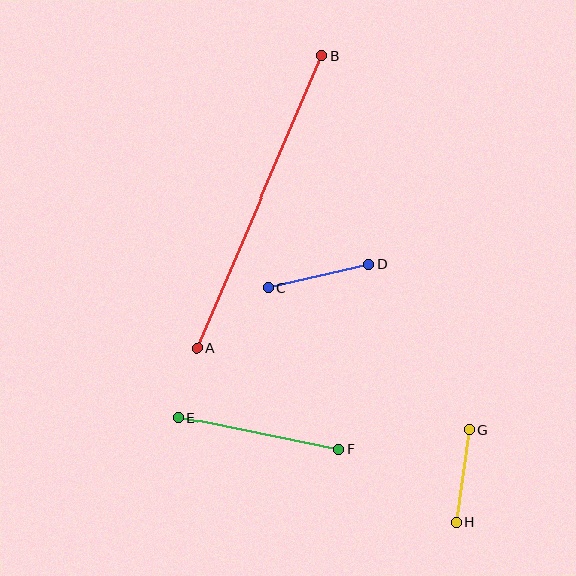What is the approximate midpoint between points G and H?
The midpoint is at approximately (463, 476) pixels.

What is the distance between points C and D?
The distance is approximately 103 pixels.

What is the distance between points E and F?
The distance is approximately 163 pixels.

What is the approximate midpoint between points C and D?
The midpoint is at approximately (319, 276) pixels.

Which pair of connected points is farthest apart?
Points A and B are farthest apart.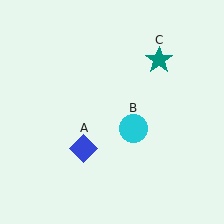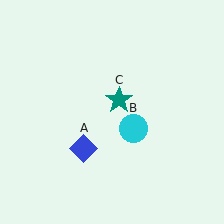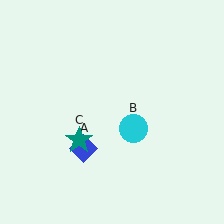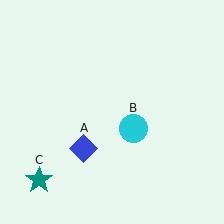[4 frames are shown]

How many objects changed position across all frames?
1 object changed position: teal star (object C).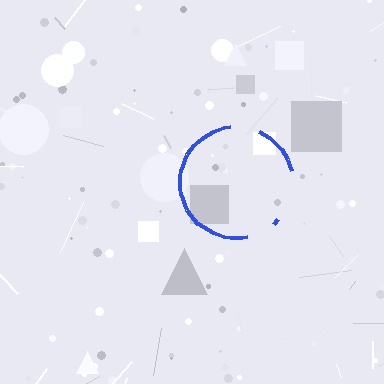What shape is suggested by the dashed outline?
The dashed outline suggests a circle.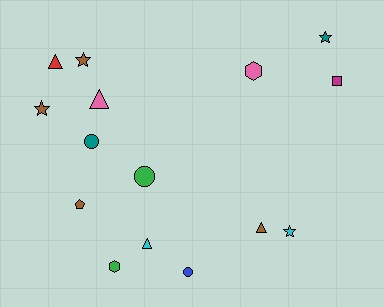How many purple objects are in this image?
There are no purple objects.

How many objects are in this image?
There are 15 objects.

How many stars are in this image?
There are 4 stars.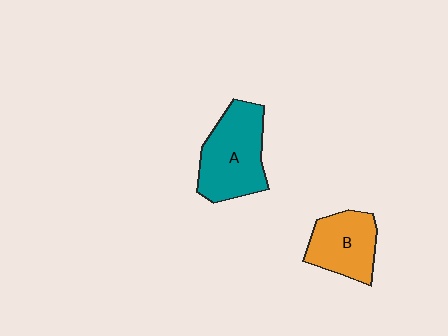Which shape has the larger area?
Shape A (teal).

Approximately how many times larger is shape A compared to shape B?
Approximately 1.4 times.